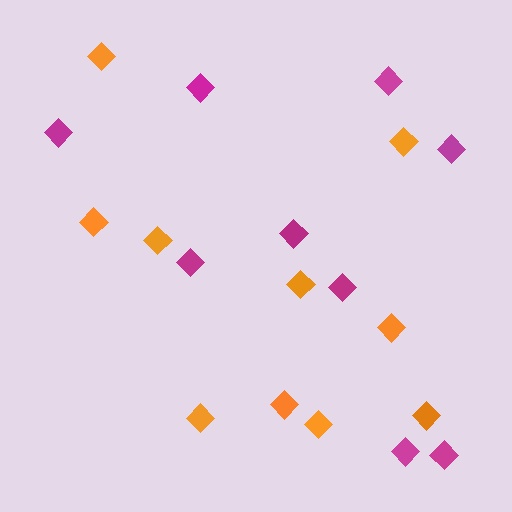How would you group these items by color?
There are 2 groups: one group of magenta diamonds (9) and one group of orange diamonds (10).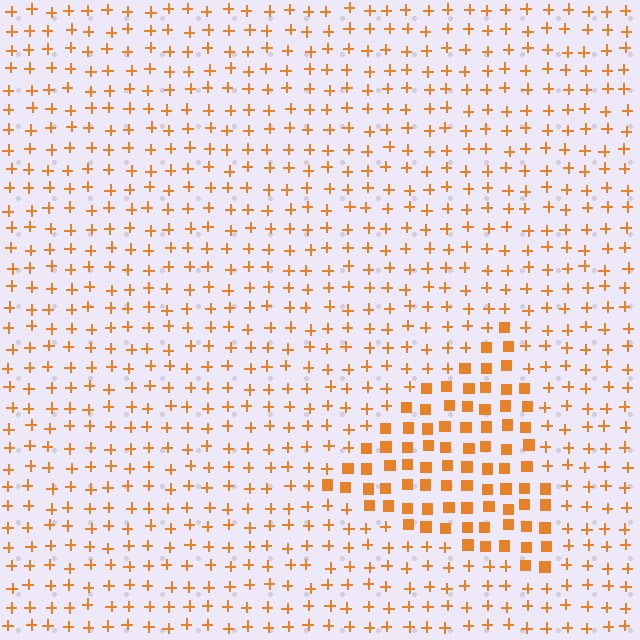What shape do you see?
I see a triangle.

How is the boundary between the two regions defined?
The boundary is defined by a change in element shape: squares inside vs. plus signs outside. All elements share the same color and spacing.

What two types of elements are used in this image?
The image uses squares inside the triangle region and plus signs outside it.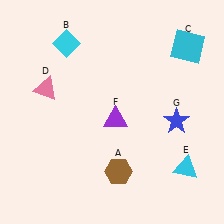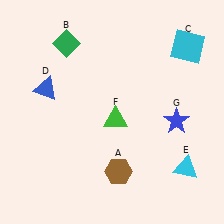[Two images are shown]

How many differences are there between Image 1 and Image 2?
There are 3 differences between the two images.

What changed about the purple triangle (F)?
In Image 1, F is purple. In Image 2, it changed to green.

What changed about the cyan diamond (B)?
In Image 1, B is cyan. In Image 2, it changed to green.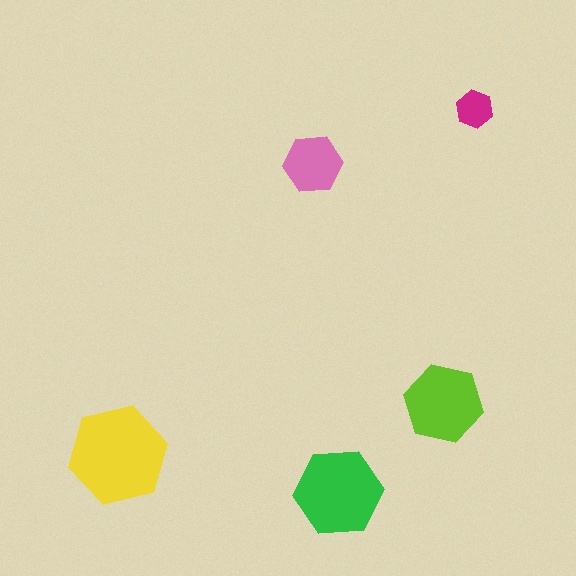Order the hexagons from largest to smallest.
the yellow one, the green one, the lime one, the pink one, the magenta one.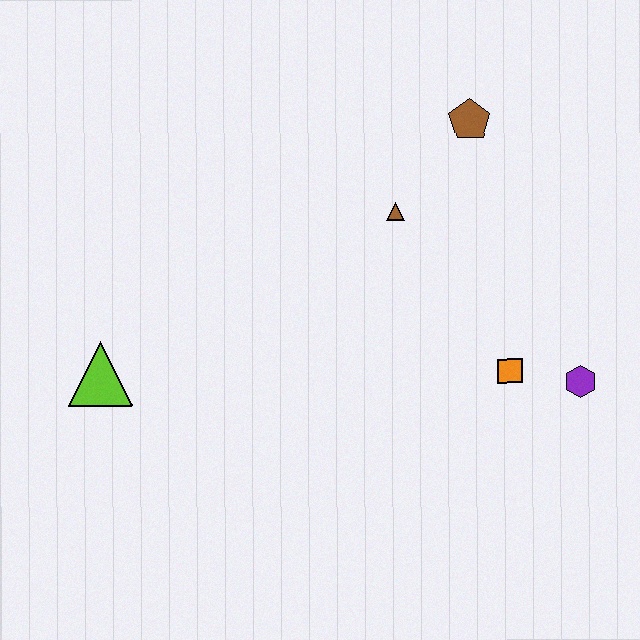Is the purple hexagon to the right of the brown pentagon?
Yes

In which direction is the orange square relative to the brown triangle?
The orange square is below the brown triangle.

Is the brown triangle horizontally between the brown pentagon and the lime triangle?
Yes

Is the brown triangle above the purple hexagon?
Yes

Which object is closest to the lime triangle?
The brown triangle is closest to the lime triangle.